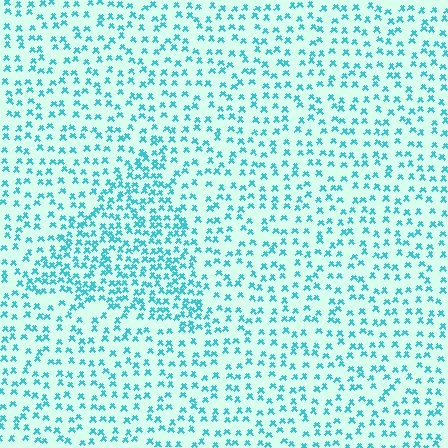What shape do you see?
I see a triangle.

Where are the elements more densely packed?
The elements are more densely packed inside the triangle boundary.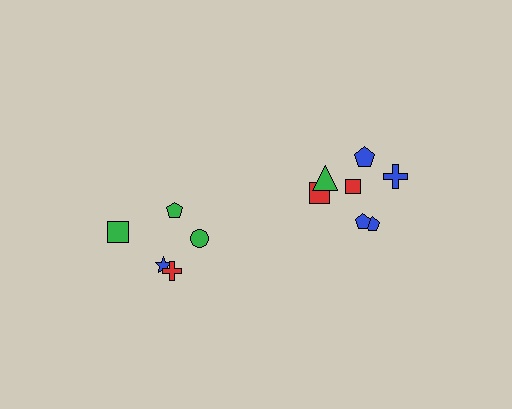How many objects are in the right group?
There are 7 objects.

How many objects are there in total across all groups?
There are 12 objects.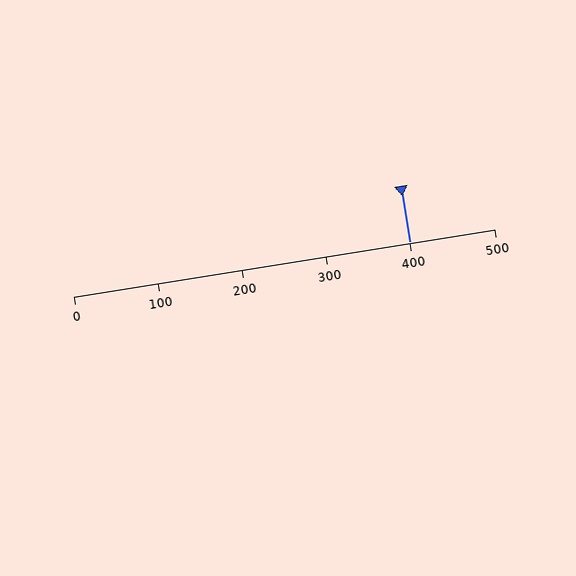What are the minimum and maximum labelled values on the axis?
The axis runs from 0 to 500.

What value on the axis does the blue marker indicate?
The marker indicates approximately 400.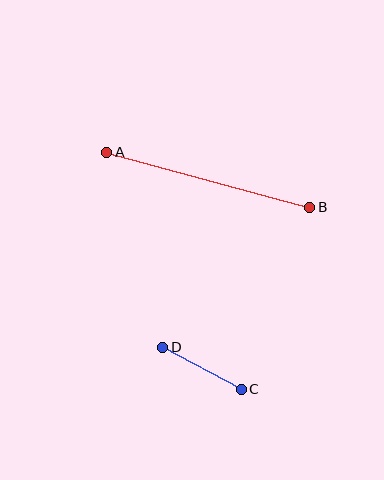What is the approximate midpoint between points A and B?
The midpoint is at approximately (208, 180) pixels.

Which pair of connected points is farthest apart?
Points A and B are farthest apart.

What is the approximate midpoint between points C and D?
The midpoint is at approximately (202, 368) pixels.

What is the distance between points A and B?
The distance is approximately 210 pixels.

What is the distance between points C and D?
The distance is approximately 89 pixels.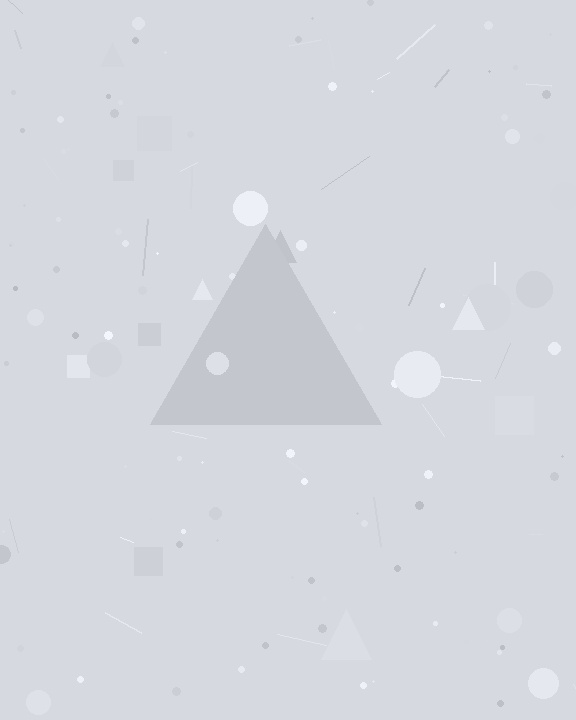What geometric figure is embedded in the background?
A triangle is embedded in the background.